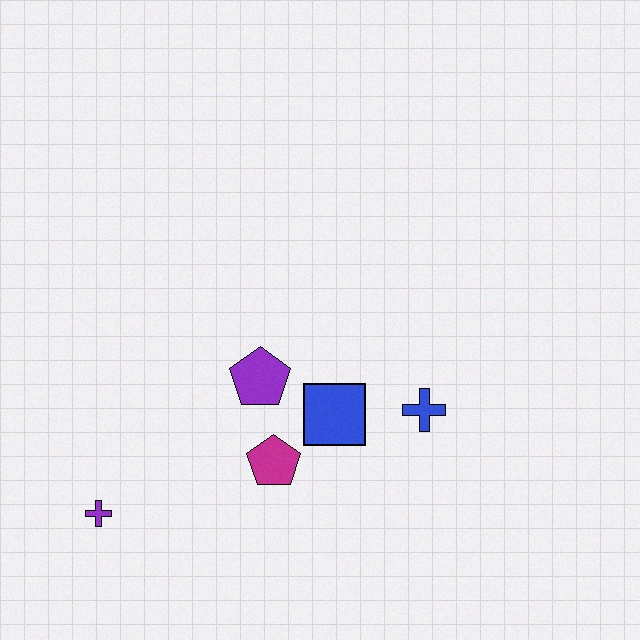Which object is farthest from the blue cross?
The purple cross is farthest from the blue cross.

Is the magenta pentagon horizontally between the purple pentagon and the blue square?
Yes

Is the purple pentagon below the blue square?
No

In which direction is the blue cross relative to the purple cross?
The blue cross is to the right of the purple cross.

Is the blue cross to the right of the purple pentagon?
Yes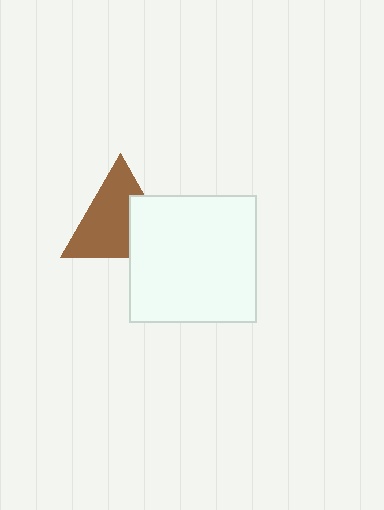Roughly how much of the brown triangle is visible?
Most of it is visible (roughly 68%).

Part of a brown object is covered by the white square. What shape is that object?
It is a triangle.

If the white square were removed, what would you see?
You would see the complete brown triangle.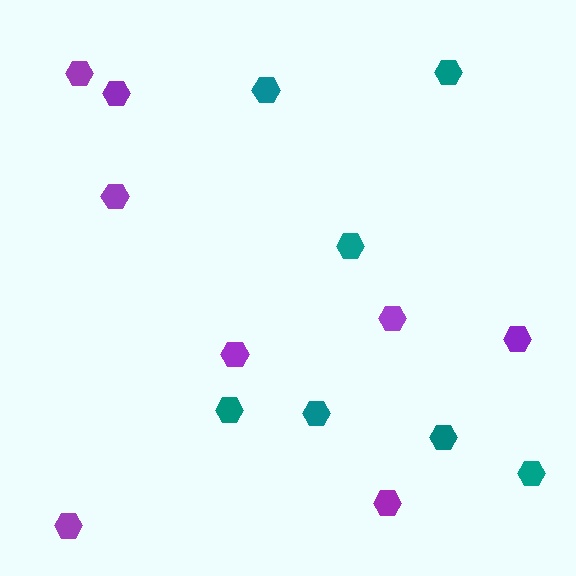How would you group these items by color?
There are 2 groups: one group of teal hexagons (7) and one group of purple hexagons (8).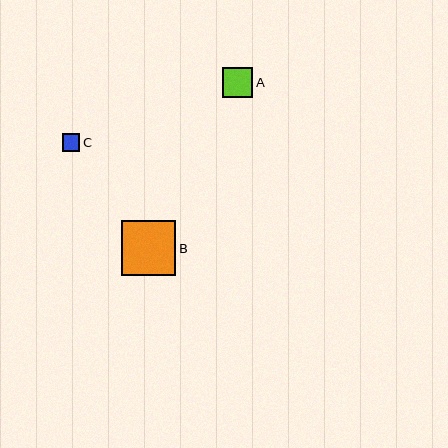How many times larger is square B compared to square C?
Square B is approximately 3.1 times the size of square C.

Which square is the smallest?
Square C is the smallest with a size of approximately 18 pixels.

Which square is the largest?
Square B is the largest with a size of approximately 55 pixels.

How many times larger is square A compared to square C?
Square A is approximately 1.8 times the size of square C.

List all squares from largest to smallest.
From largest to smallest: B, A, C.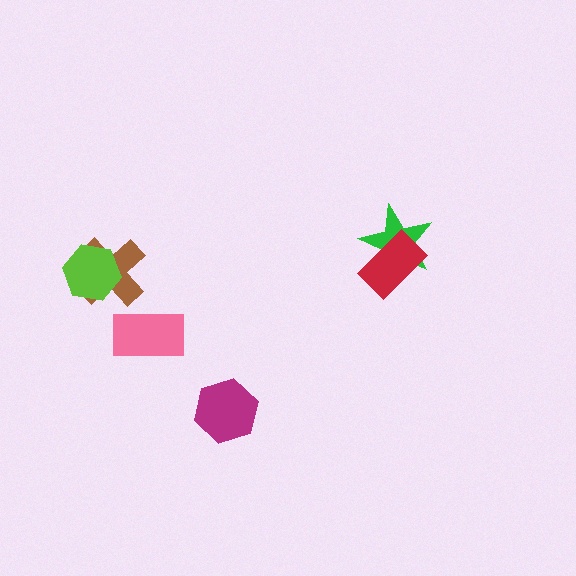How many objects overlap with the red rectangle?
1 object overlaps with the red rectangle.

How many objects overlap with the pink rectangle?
0 objects overlap with the pink rectangle.